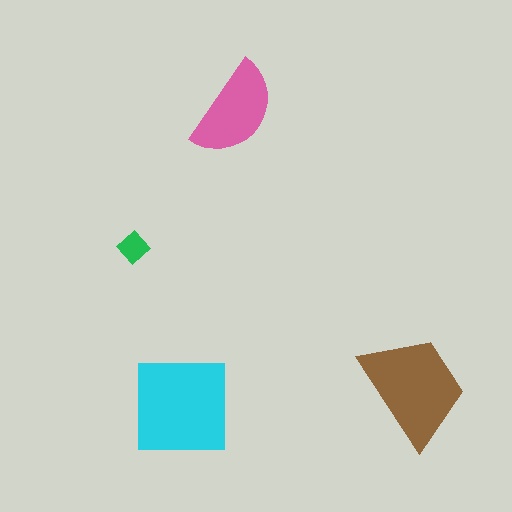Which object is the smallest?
The green diamond.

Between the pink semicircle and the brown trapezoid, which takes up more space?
The brown trapezoid.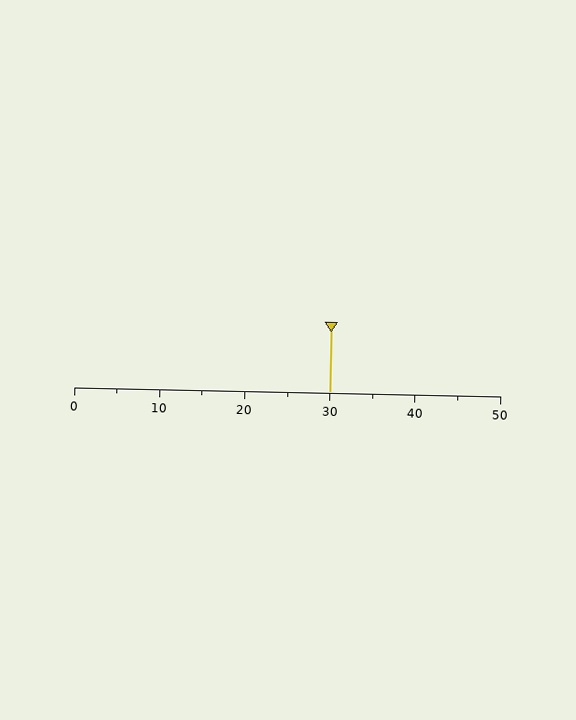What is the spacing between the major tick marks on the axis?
The major ticks are spaced 10 apart.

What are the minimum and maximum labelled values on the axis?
The axis runs from 0 to 50.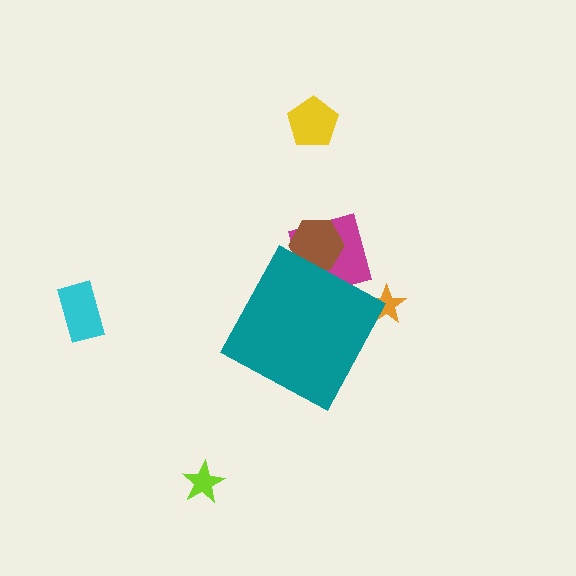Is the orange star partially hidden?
Yes, the orange star is partially hidden behind the teal diamond.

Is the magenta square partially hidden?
Yes, the magenta square is partially hidden behind the teal diamond.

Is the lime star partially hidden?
No, the lime star is fully visible.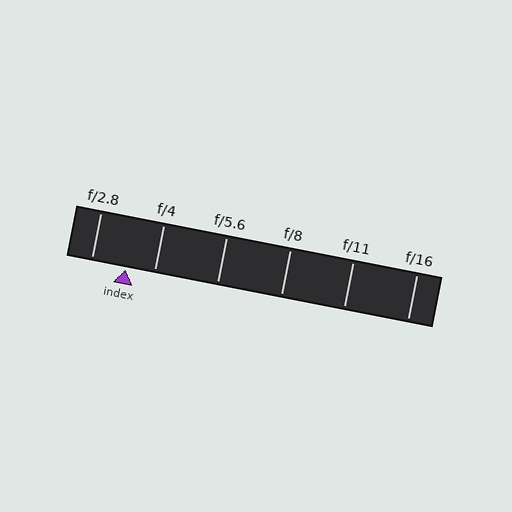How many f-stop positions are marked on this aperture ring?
There are 6 f-stop positions marked.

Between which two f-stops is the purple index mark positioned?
The index mark is between f/2.8 and f/4.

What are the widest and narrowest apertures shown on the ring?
The widest aperture shown is f/2.8 and the narrowest is f/16.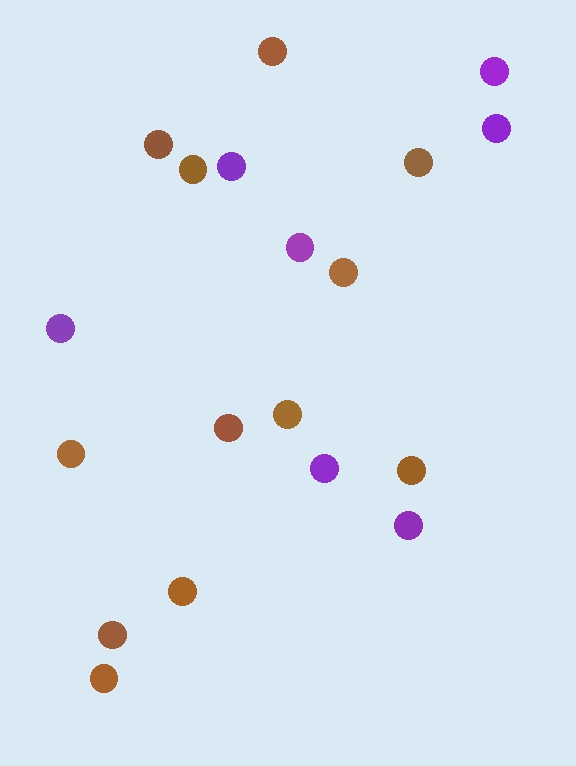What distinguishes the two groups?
There are 2 groups: one group of purple circles (7) and one group of brown circles (12).